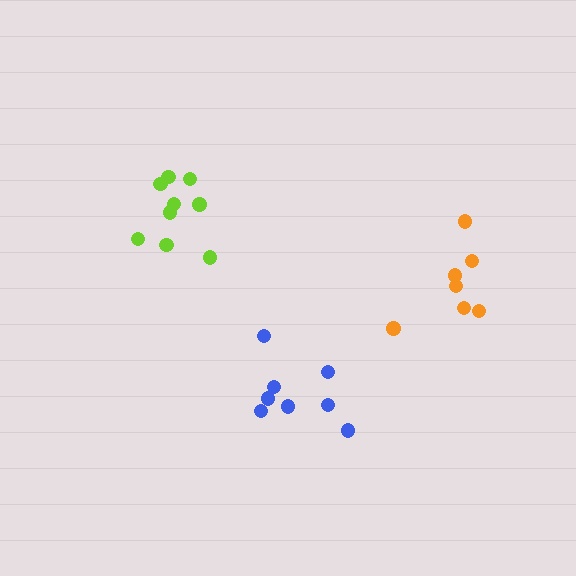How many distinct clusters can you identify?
There are 3 distinct clusters.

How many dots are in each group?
Group 1: 7 dots, Group 2: 9 dots, Group 3: 8 dots (24 total).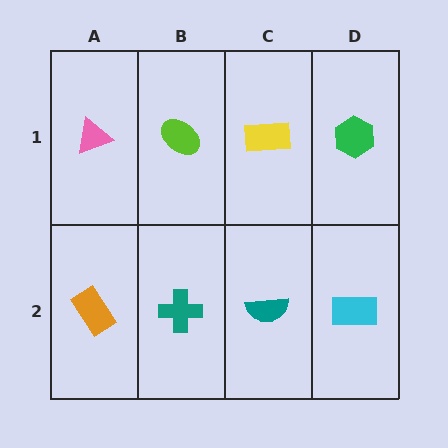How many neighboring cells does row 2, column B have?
3.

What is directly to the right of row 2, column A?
A teal cross.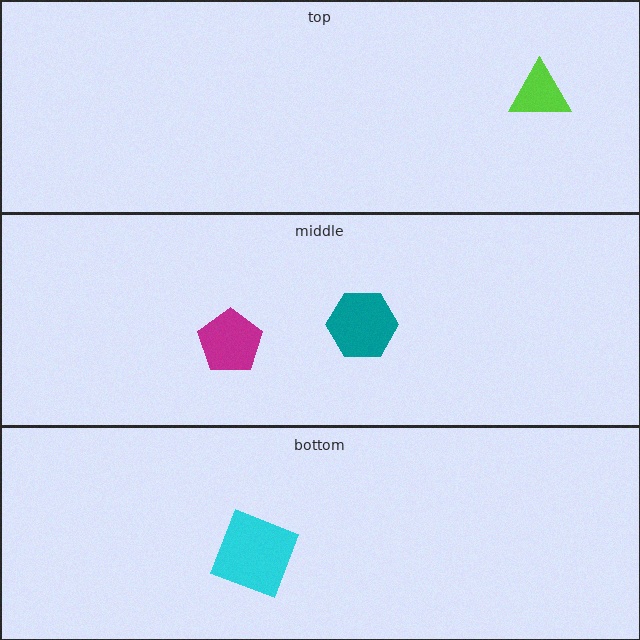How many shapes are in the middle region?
2.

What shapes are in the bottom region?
The cyan square.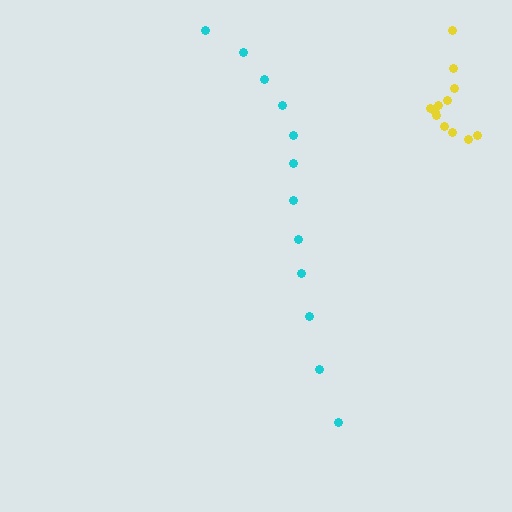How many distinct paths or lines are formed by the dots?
There are 2 distinct paths.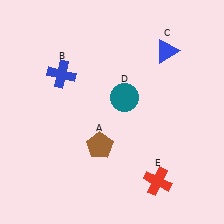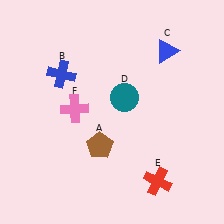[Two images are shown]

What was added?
A pink cross (F) was added in Image 2.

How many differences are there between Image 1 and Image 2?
There is 1 difference between the two images.